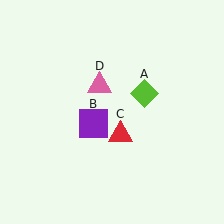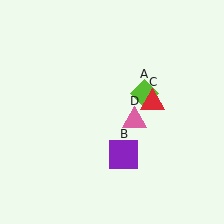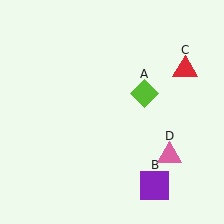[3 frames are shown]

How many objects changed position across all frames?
3 objects changed position: purple square (object B), red triangle (object C), pink triangle (object D).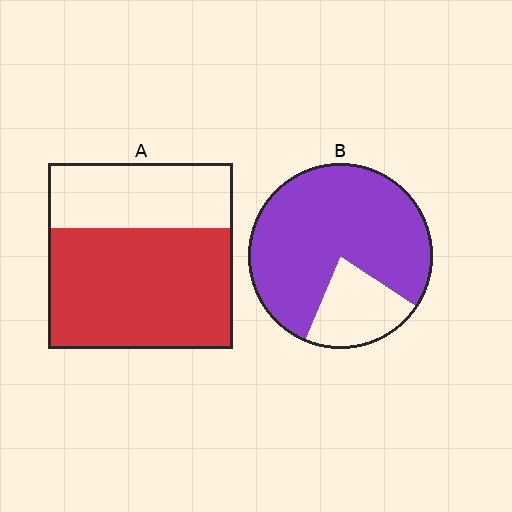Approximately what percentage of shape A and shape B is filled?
A is approximately 65% and B is approximately 80%.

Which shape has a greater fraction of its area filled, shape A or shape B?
Shape B.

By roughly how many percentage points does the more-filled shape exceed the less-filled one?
By roughly 15 percentage points (B over A).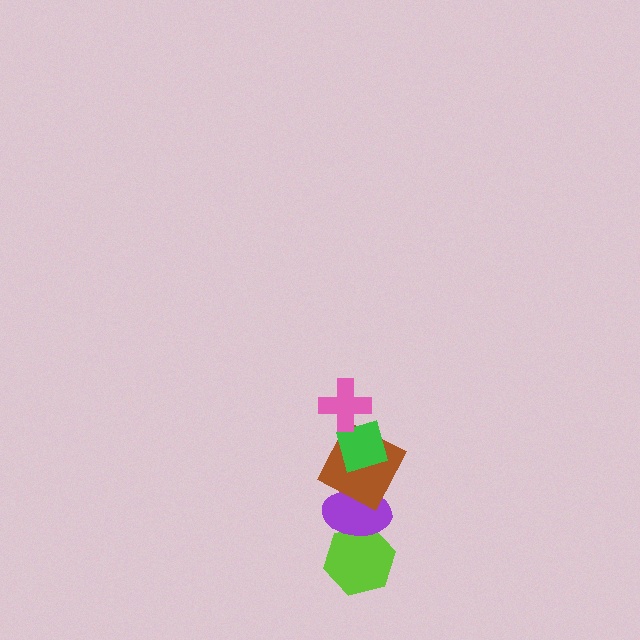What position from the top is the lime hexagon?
The lime hexagon is 5th from the top.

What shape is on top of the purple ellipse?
The brown square is on top of the purple ellipse.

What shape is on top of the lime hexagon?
The purple ellipse is on top of the lime hexagon.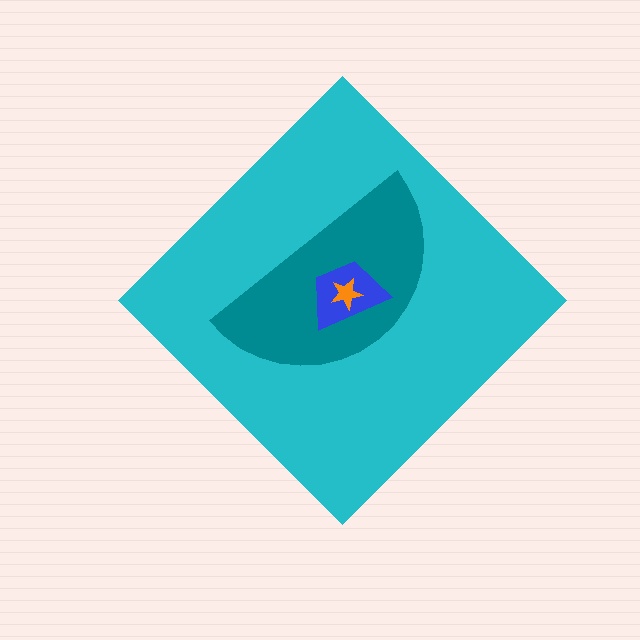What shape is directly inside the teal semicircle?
The blue trapezoid.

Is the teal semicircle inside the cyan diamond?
Yes.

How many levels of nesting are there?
4.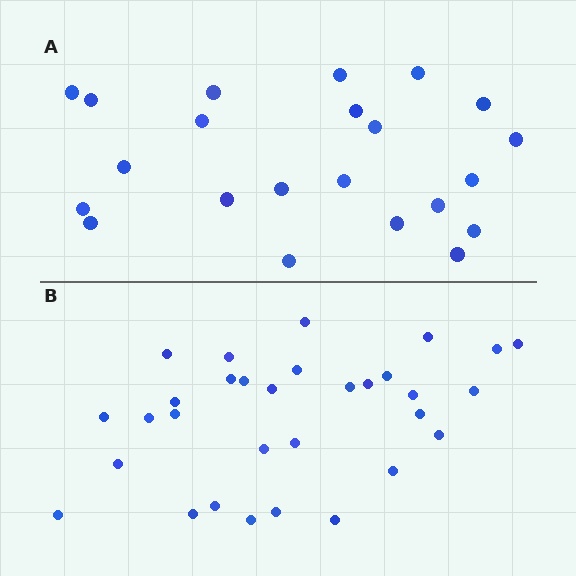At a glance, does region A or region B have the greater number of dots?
Region B (the bottom region) has more dots.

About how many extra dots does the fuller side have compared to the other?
Region B has roughly 8 or so more dots than region A.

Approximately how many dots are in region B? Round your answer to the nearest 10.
About 30 dots. (The exact count is 31, which rounds to 30.)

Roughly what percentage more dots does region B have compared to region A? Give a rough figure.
About 40% more.